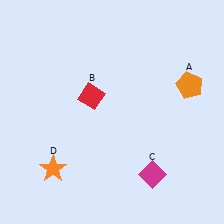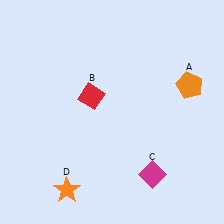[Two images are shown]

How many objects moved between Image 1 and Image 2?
1 object moved between the two images.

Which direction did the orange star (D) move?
The orange star (D) moved down.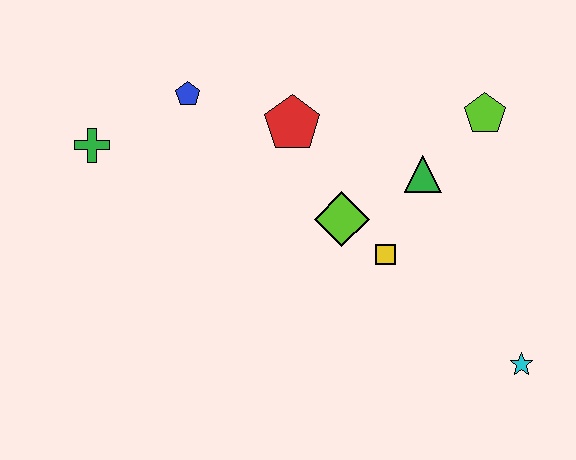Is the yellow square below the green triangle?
Yes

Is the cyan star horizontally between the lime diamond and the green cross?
No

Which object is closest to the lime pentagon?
The green triangle is closest to the lime pentagon.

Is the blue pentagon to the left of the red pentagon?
Yes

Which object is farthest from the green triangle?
The green cross is farthest from the green triangle.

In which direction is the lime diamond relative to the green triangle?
The lime diamond is to the left of the green triangle.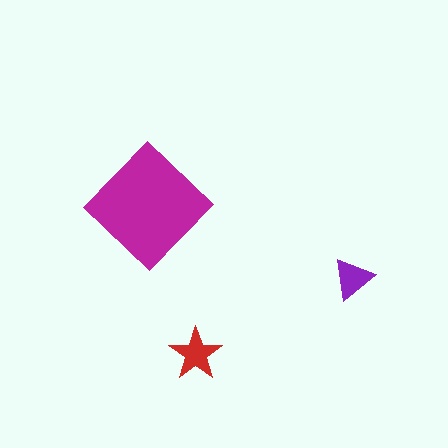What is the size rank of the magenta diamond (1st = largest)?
1st.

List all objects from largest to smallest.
The magenta diamond, the red star, the purple triangle.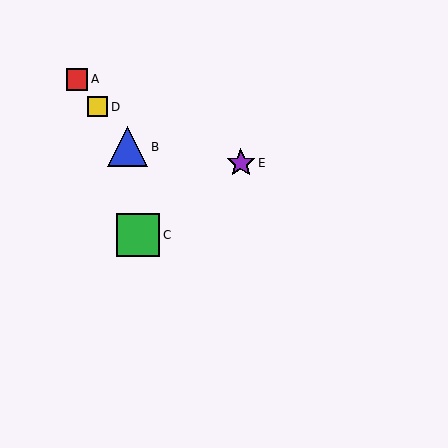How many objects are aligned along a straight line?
3 objects (A, B, D) are aligned along a straight line.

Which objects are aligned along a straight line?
Objects A, B, D are aligned along a straight line.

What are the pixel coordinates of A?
Object A is at (77, 79).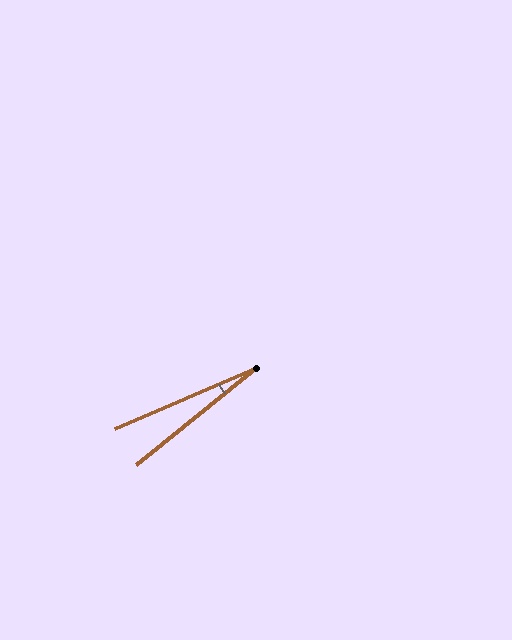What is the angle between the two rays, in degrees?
Approximately 16 degrees.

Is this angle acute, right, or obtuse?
It is acute.